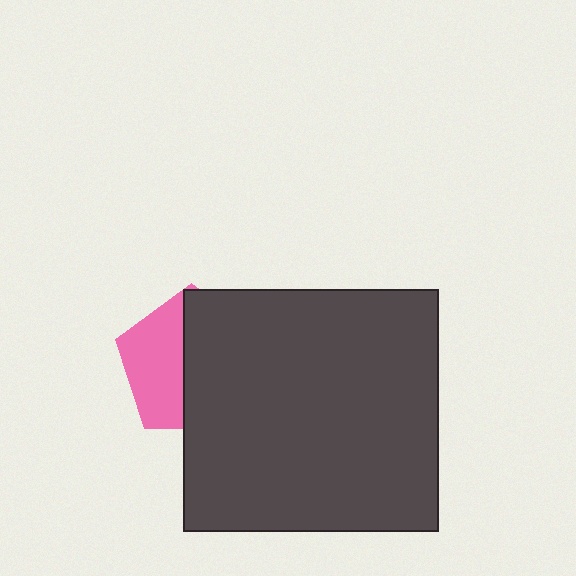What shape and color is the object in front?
The object in front is a dark gray rectangle.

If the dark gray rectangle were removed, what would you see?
You would see the complete pink pentagon.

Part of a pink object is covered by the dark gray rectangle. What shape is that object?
It is a pentagon.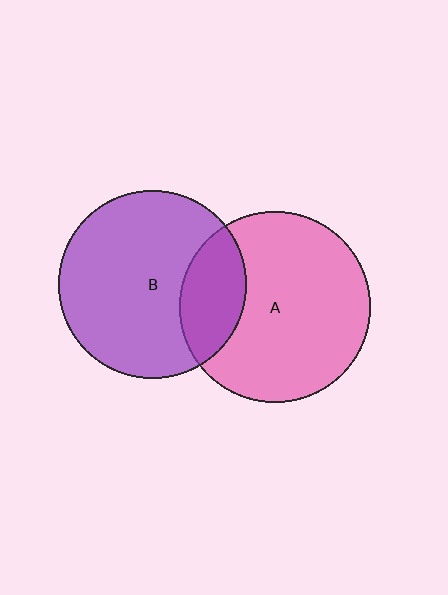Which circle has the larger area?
Circle A (pink).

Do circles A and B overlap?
Yes.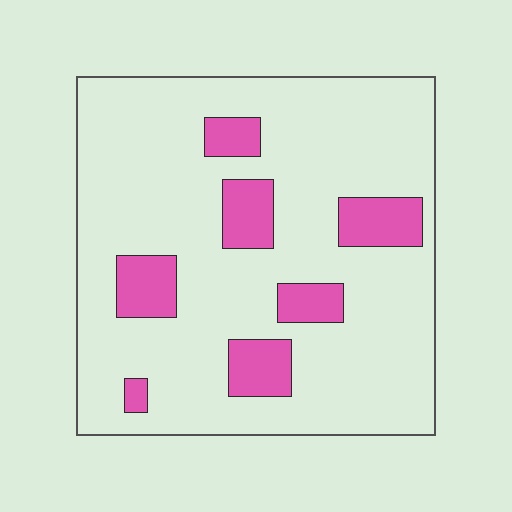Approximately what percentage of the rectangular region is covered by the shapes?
Approximately 15%.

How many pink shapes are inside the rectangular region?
7.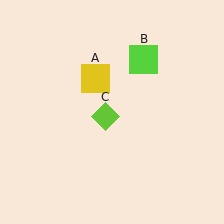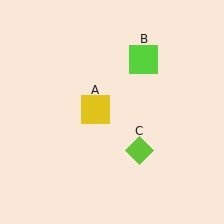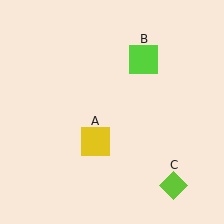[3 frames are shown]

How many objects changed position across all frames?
2 objects changed position: yellow square (object A), lime diamond (object C).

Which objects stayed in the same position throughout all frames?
Lime square (object B) remained stationary.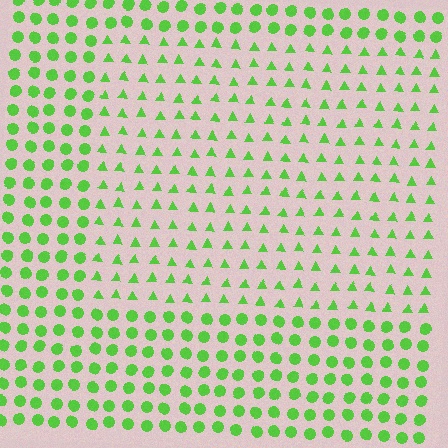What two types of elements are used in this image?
The image uses triangles inside the rectangle region and circles outside it.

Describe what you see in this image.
The image is filled with small lime elements arranged in a uniform grid. A rectangle-shaped region contains triangles, while the surrounding area contains circles. The boundary is defined purely by the change in element shape.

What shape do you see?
I see a rectangle.